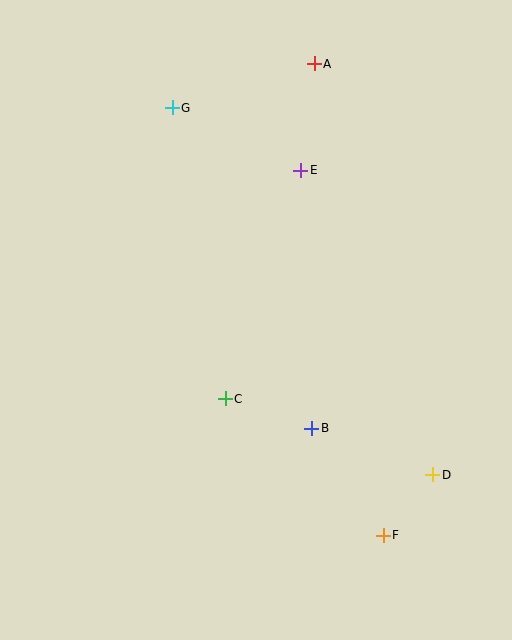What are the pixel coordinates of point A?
Point A is at (314, 64).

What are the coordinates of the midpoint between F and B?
The midpoint between F and B is at (347, 482).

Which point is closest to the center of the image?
Point C at (225, 399) is closest to the center.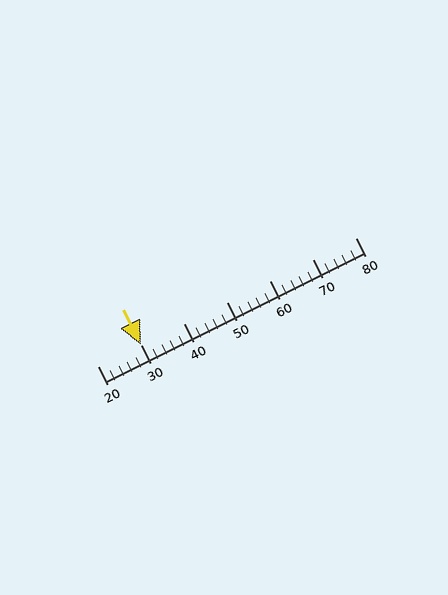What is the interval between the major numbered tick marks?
The major tick marks are spaced 10 units apart.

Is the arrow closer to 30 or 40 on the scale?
The arrow is closer to 30.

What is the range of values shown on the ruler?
The ruler shows values from 20 to 80.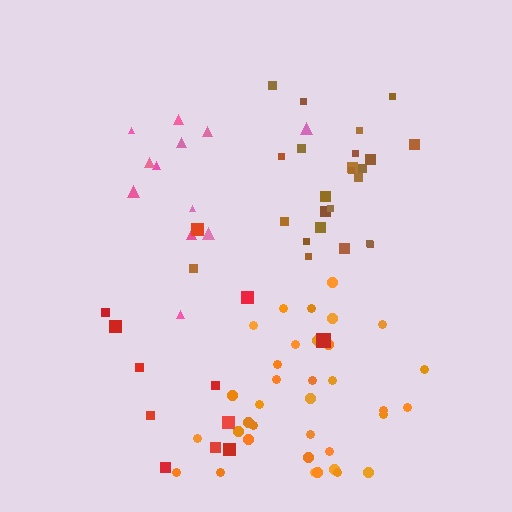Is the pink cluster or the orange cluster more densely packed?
Orange.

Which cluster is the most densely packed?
Brown.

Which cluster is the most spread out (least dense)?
Red.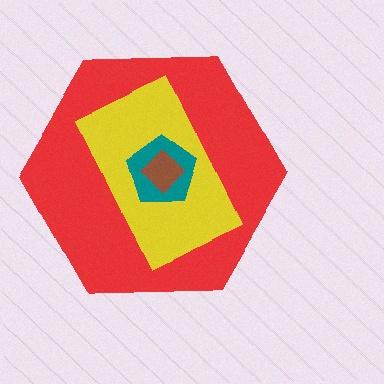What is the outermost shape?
The red hexagon.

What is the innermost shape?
The brown diamond.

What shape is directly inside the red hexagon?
The yellow rectangle.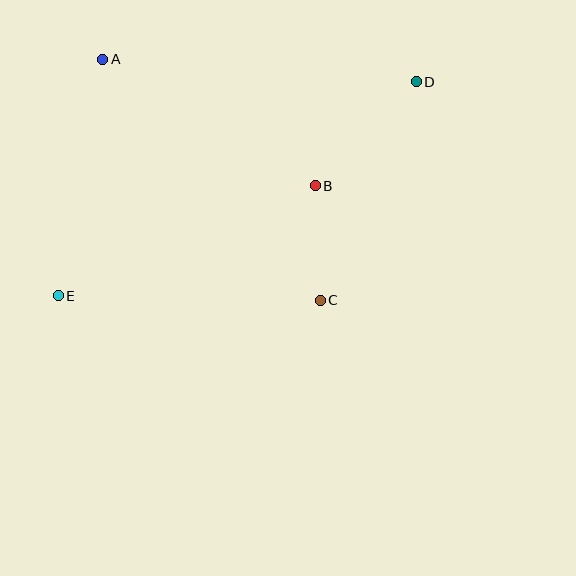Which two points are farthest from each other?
Points D and E are farthest from each other.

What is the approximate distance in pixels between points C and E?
The distance between C and E is approximately 262 pixels.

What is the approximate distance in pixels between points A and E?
The distance between A and E is approximately 240 pixels.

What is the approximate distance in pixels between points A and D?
The distance between A and D is approximately 314 pixels.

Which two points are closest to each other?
Points B and C are closest to each other.